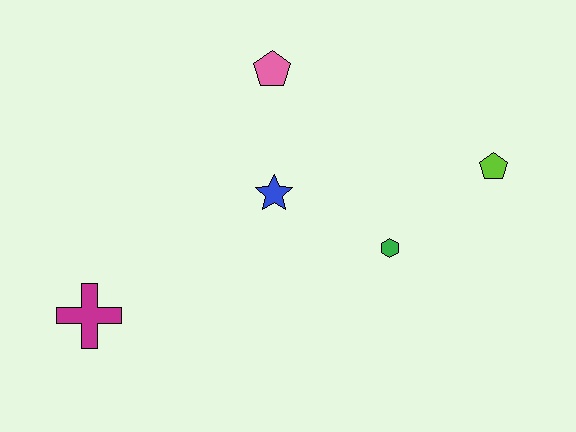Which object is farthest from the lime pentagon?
The magenta cross is farthest from the lime pentagon.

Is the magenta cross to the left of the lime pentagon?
Yes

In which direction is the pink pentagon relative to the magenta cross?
The pink pentagon is above the magenta cross.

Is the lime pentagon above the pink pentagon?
No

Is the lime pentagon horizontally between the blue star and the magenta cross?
No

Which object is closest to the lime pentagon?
The green hexagon is closest to the lime pentagon.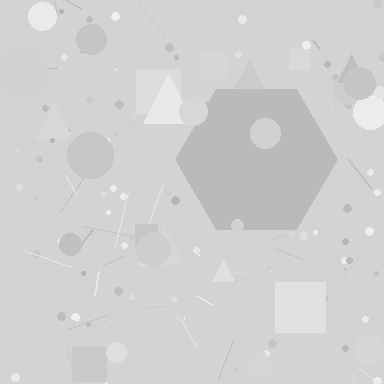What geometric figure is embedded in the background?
A hexagon is embedded in the background.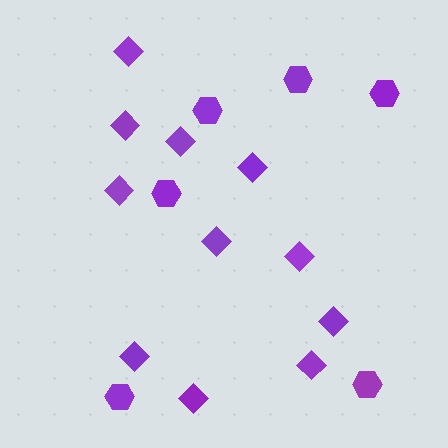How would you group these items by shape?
There are 2 groups: one group of hexagons (6) and one group of diamonds (11).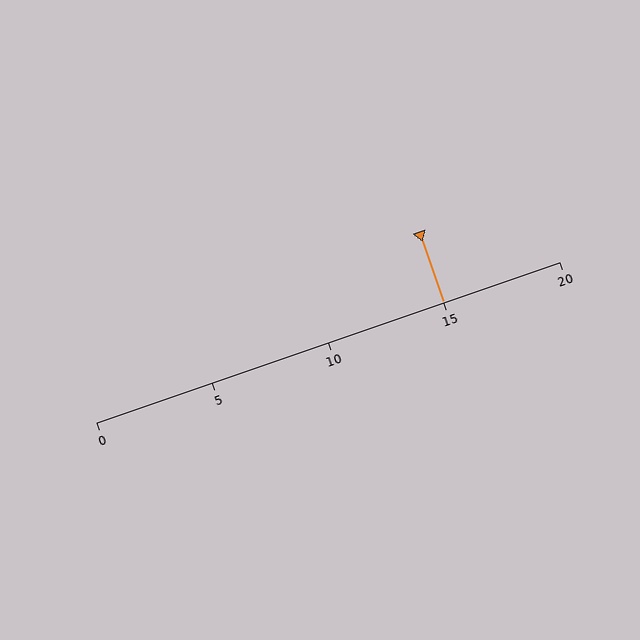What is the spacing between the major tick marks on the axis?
The major ticks are spaced 5 apart.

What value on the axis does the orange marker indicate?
The marker indicates approximately 15.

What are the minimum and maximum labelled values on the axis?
The axis runs from 0 to 20.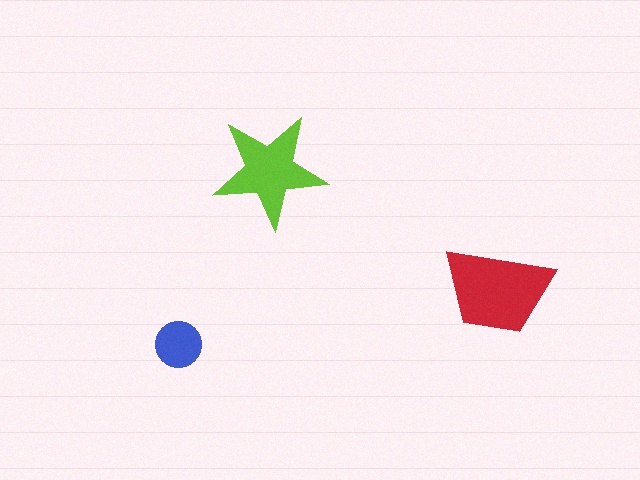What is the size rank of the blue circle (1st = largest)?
3rd.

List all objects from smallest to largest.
The blue circle, the lime star, the red trapezoid.